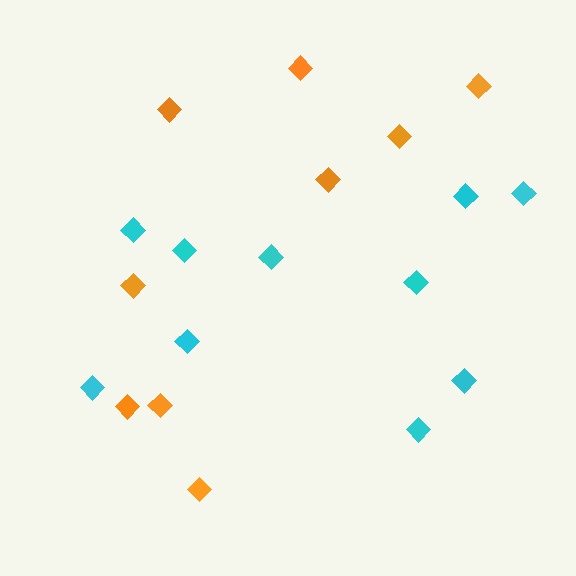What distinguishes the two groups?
There are 2 groups: one group of cyan diamonds (10) and one group of orange diamonds (9).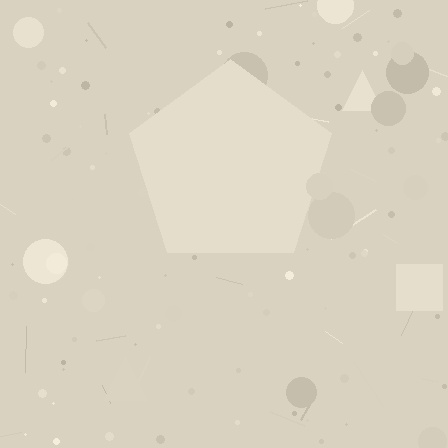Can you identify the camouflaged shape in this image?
The camouflaged shape is a pentagon.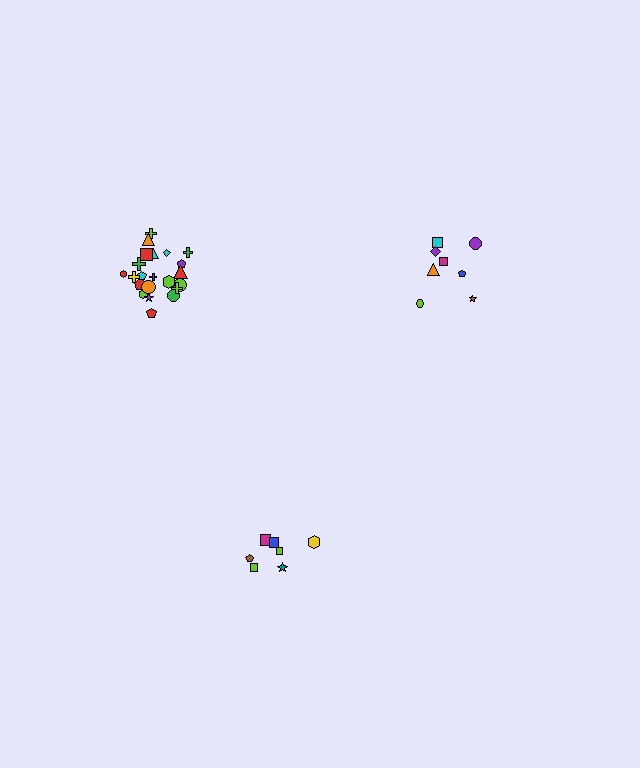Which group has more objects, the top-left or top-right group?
The top-left group.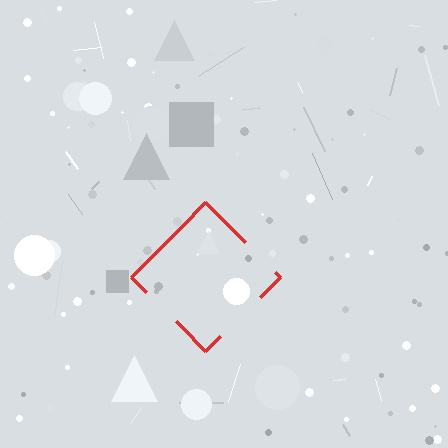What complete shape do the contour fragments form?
The contour fragments form a diamond.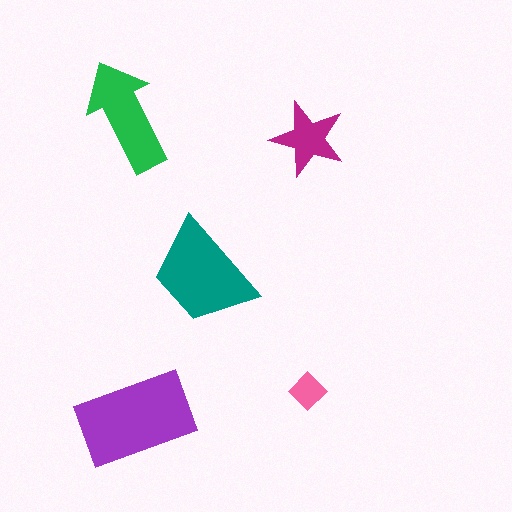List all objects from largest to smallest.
The purple rectangle, the teal trapezoid, the green arrow, the magenta star, the pink diamond.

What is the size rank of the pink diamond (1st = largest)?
5th.